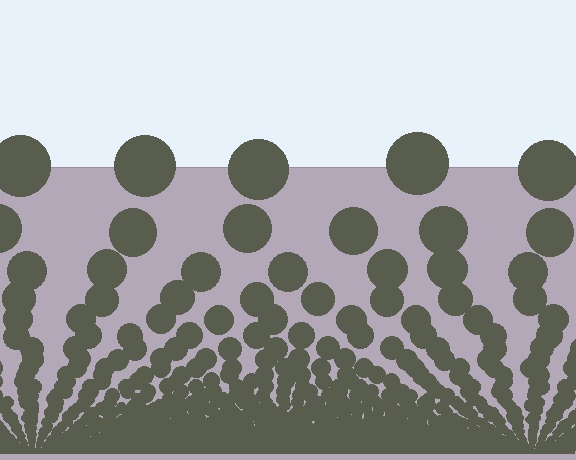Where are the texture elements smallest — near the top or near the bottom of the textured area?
Near the bottom.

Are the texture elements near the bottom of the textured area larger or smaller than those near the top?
Smaller. The gradient is inverted — elements near the bottom are smaller and denser.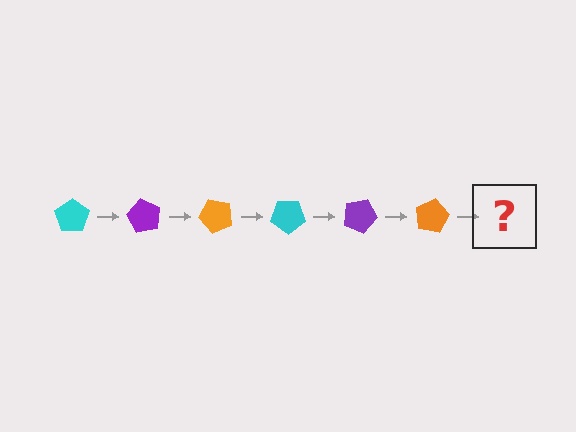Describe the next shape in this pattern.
It should be a cyan pentagon, rotated 360 degrees from the start.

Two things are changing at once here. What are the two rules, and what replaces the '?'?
The two rules are that it rotates 60 degrees each step and the color cycles through cyan, purple, and orange. The '?' should be a cyan pentagon, rotated 360 degrees from the start.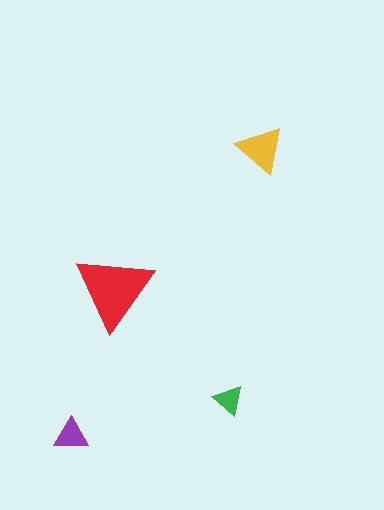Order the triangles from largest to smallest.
the red one, the yellow one, the purple one, the green one.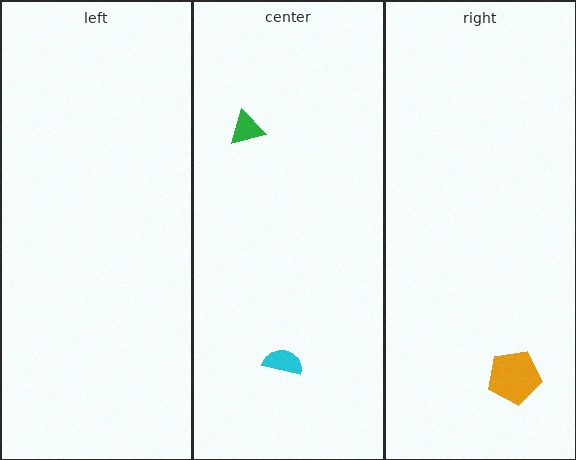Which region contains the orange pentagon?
The right region.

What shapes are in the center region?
The green triangle, the cyan semicircle.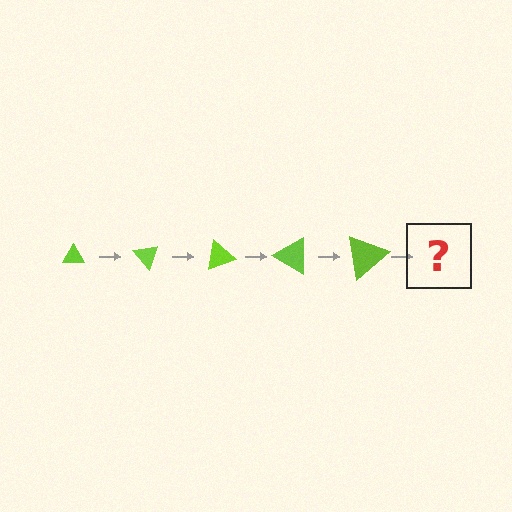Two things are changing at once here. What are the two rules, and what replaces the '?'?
The two rules are that the triangle grows larger each step and it rotates 50 degrees each step. The '?' should be a triangle, larger than the previous one and rotated 250 degrees from the start.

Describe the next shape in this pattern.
It should be a triangle, larger than the previous one and rotated 250 degrees from the start.